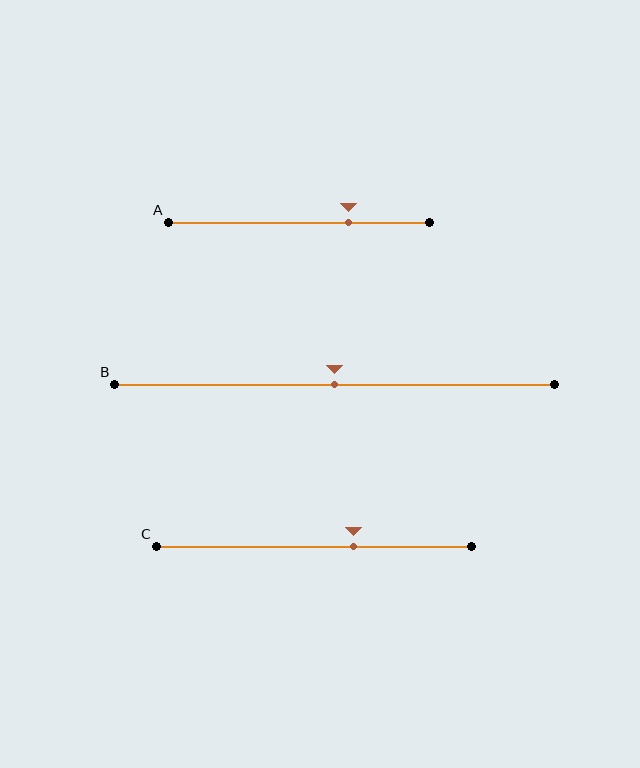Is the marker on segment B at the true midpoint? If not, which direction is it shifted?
Yes, the marker on segment B is at the true midpoint.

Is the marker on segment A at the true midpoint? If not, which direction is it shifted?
No, the marker on segment A is shifted to the right by about 19% of the segment length.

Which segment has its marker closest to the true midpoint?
Segment B has its marker closest to the true midpoint.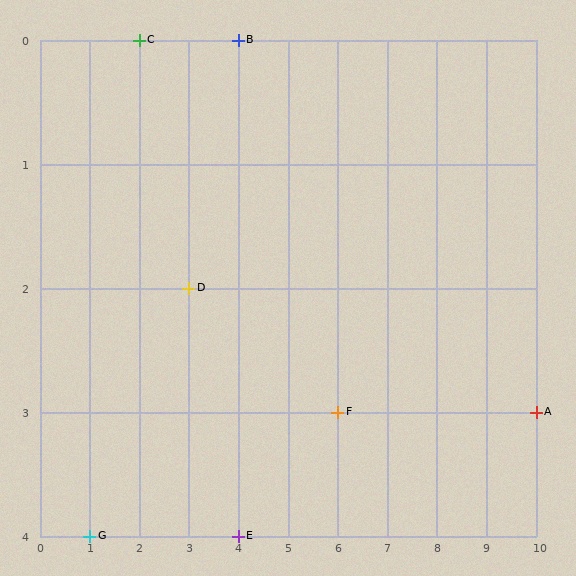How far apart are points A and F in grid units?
Points A and F are 4 columns apart.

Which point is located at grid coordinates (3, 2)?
Point D is at (3, 2).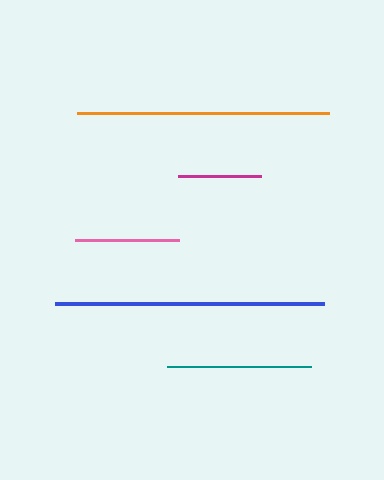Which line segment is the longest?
The blue line is the longest at approximately 269 pixels.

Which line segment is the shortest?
The magenta line is the shortest at approximately 83 pixels.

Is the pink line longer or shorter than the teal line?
The teal line is longer than the pink line.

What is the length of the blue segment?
The blue segment is approximately 269 pixels long.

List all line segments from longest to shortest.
From longest to shortest: blue, orange, teal, pink, magenta.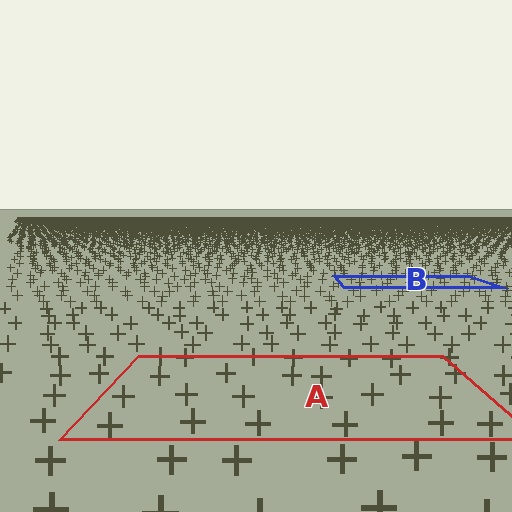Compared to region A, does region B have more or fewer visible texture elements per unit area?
Region B has more texture elements per unit area — they are packed more densely because it is farther away.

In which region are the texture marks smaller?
The texture marks are smaller in region B, because it is farther away.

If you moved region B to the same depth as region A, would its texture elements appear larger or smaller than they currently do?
They would appear larger. At a closer depth, the same texture elements are projected at a bigger on-screen size.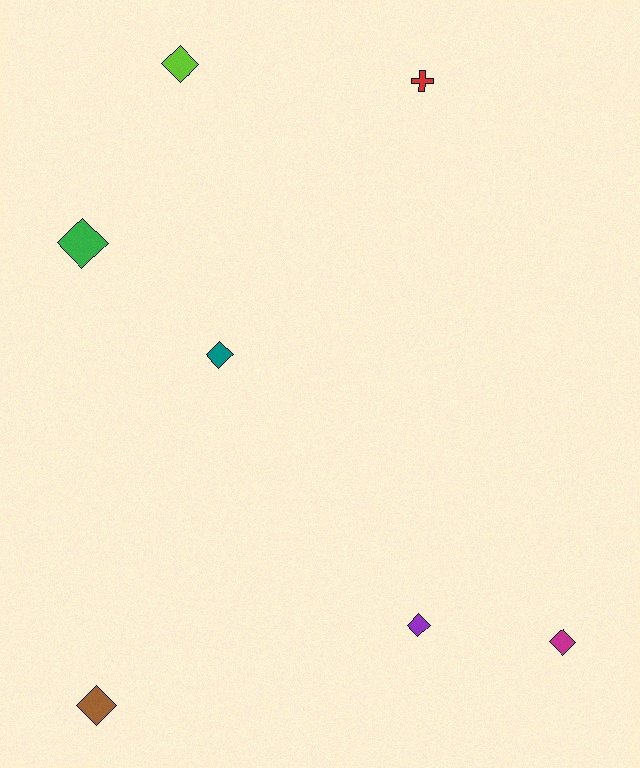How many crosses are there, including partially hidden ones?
There is 1 cross.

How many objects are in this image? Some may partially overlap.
There are 7 objects.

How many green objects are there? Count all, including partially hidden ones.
There is 1 green object.